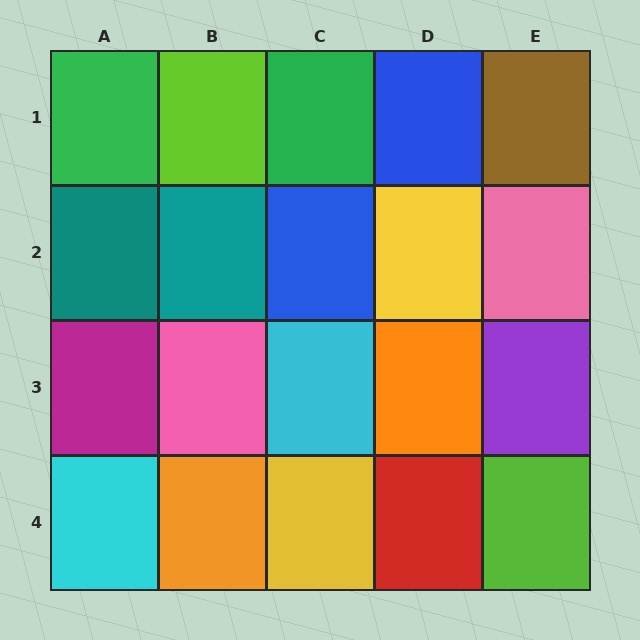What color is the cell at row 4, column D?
Red.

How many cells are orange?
2 cells are orange.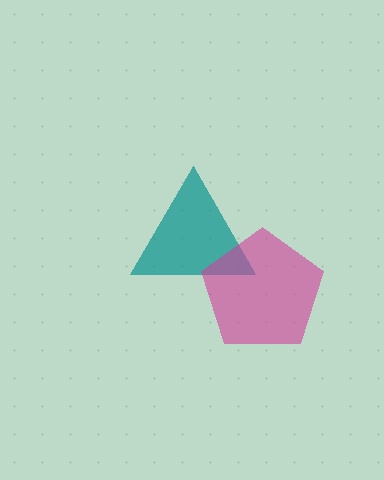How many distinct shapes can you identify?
There are 2 distinct shapes: a teal triangle, a magenta pentagon.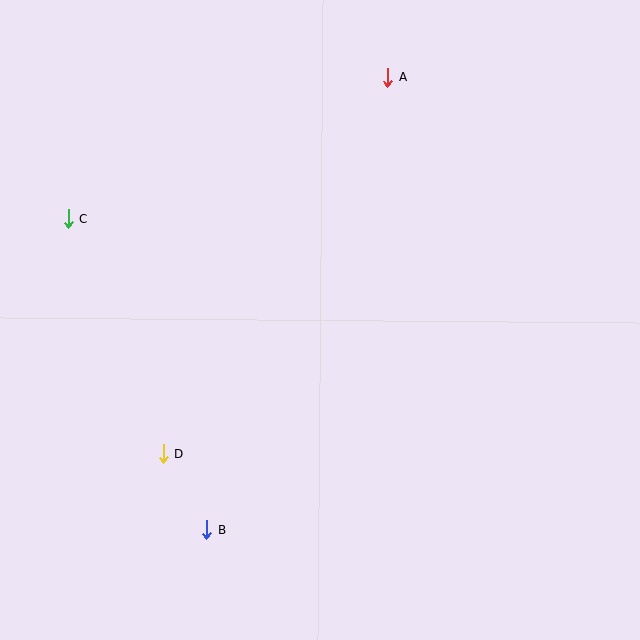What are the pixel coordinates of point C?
Point C is at (68, 219).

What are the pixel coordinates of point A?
Point A is at (388, 77).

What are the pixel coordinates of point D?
Point D is at (163, 453).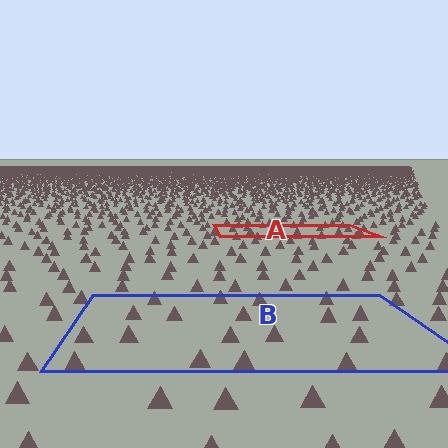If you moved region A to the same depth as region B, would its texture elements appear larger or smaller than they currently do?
They would appear larger. At a closer depth, the same texture elements are projected at a bigger on-screen size.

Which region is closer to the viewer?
Region B is closer. The texture elements there are larger and more spread out.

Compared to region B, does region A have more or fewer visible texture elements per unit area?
Region A has more texture elements per unit area — they are packed more densely because it is farther away.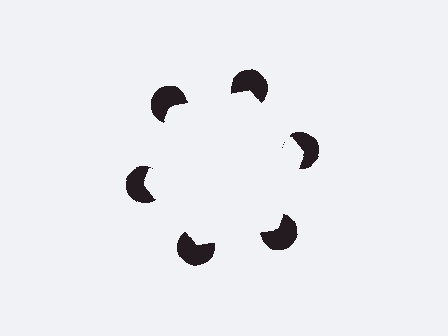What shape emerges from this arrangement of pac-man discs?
An illusory hexagon — its edges are inferred from the aligned wedge cuts in the pac-man discs, not physically drawn.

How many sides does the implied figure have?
6 sides.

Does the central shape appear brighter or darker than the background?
It typically appears slightly brighter than the background, even though no actual brightness change is drawn.